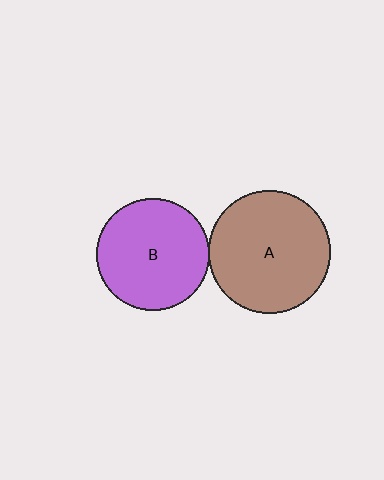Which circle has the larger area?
Circle A (brown).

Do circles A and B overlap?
Yes.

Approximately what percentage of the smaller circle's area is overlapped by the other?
Approximately 5%.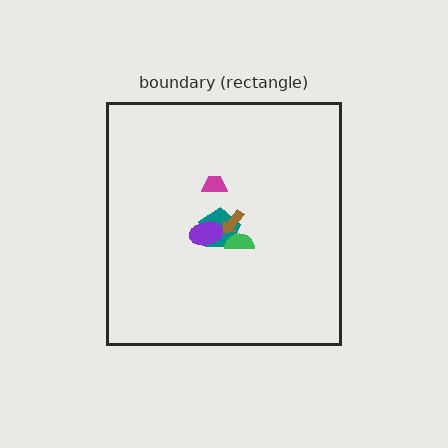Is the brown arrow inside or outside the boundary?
Inside.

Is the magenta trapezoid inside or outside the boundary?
Inside.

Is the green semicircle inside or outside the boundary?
Inside.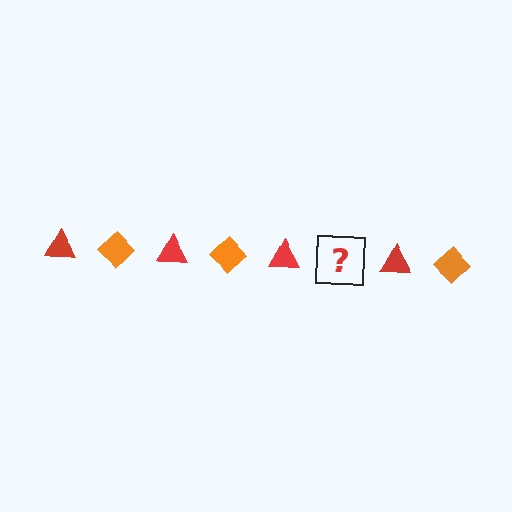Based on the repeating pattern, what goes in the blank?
The blank should be an orange diamond.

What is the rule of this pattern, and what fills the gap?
The rule is that the pattern alternates between red triangle and orange diamond. The gap should be filled with an orange diamond.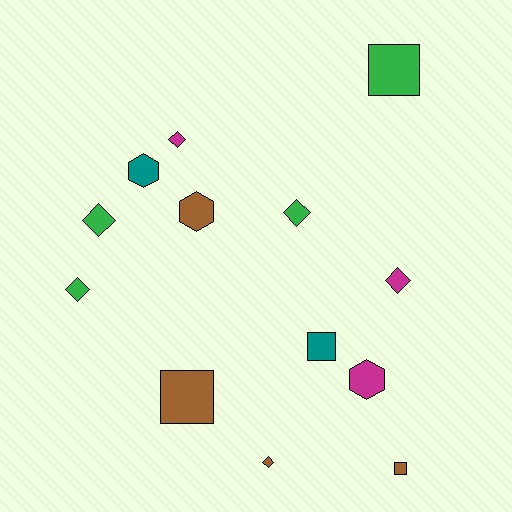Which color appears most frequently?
Green, with 4 objects.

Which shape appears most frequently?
Diamond, with 6 objects.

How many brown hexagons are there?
There is 1 brown hexagon.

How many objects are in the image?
There are 13 objects.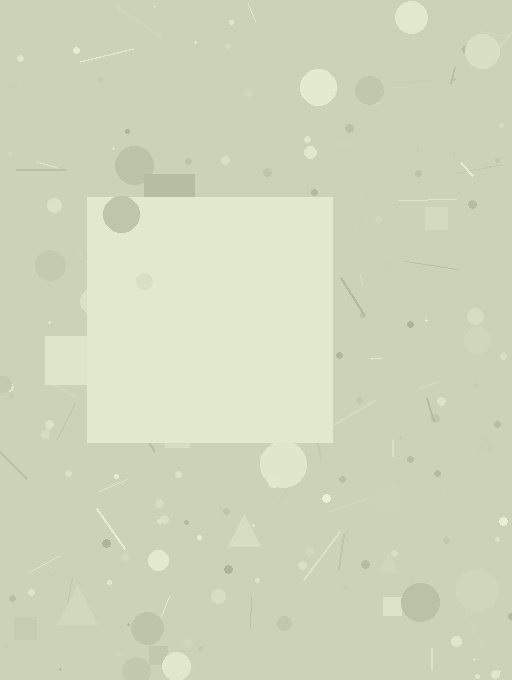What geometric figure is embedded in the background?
A square is embedded in the background.